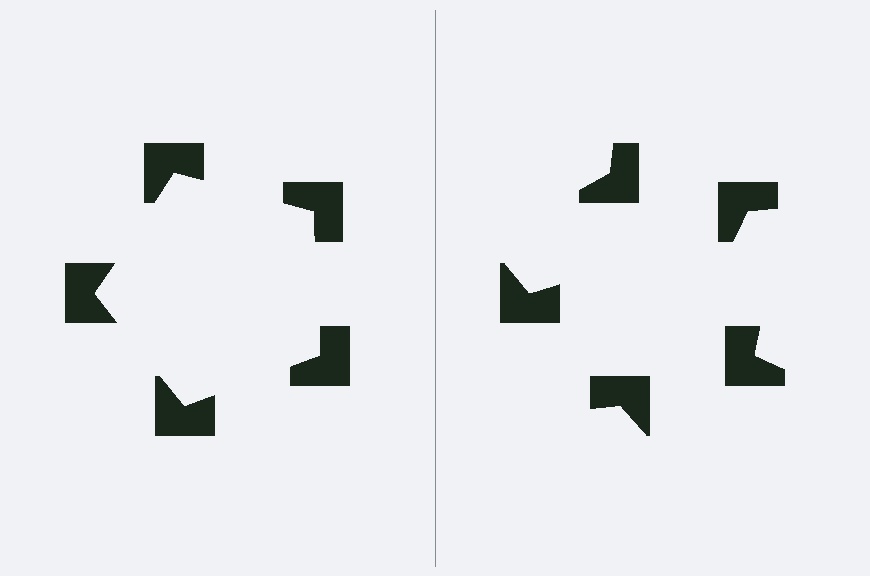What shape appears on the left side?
An illusory pentagon.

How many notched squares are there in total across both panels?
10 — 5 on each side.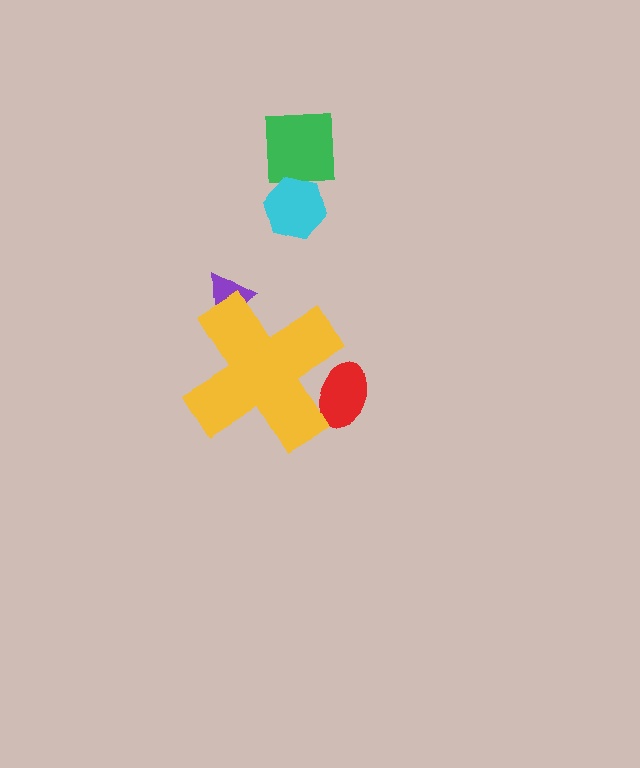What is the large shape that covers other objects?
A yellow cross.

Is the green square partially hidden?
No, the green square is fully visible.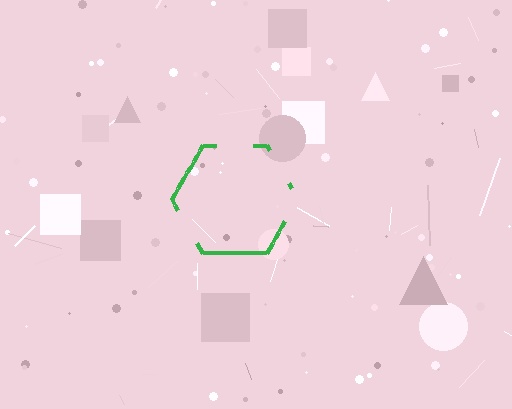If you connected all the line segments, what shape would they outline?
They would outline a hexagon.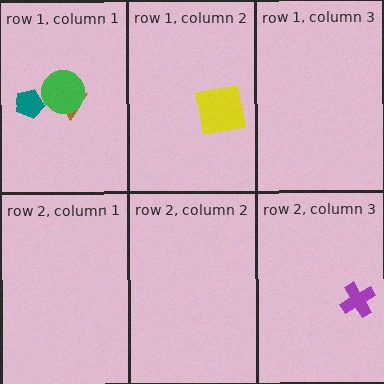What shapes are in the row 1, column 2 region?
The yellow square.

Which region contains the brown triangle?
The row 1, column 1 region.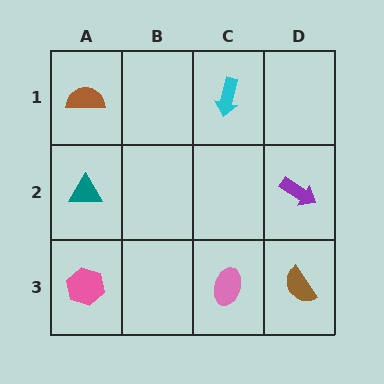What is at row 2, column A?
A teal triangle.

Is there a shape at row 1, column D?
No, that cell is empty.